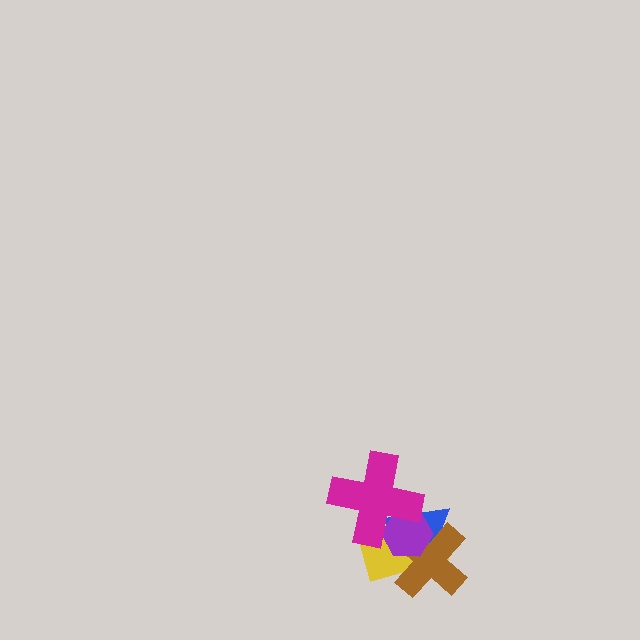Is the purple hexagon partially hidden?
Yes, it is partially covered by another shape.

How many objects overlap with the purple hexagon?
4 objects overlap with the purple hexagon.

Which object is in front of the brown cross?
The purple hexagon is in front of the brown cross.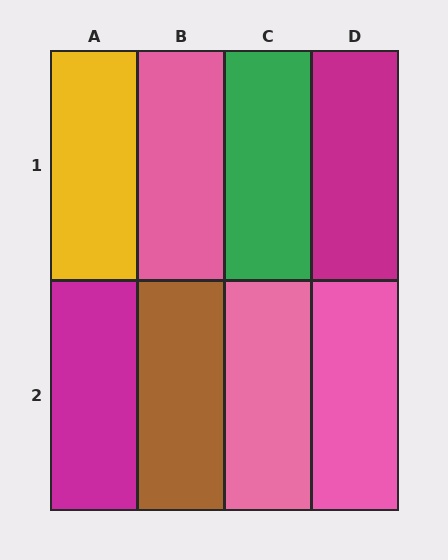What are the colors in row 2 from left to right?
Magenta, brown, pink, pink.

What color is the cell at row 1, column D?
Magenta.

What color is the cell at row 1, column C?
Green.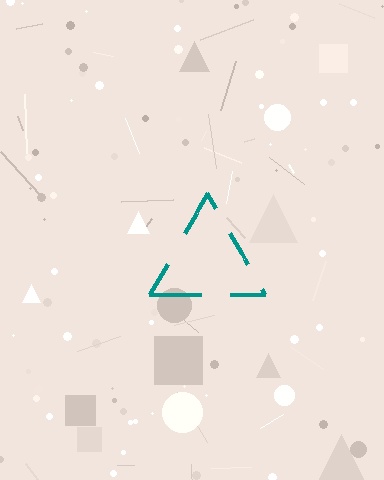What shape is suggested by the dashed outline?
The dashed outline suggests a triangle.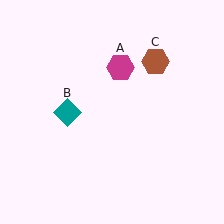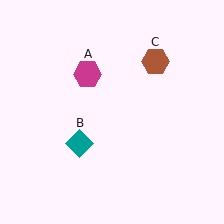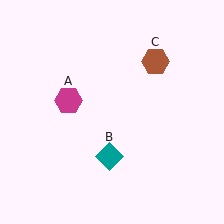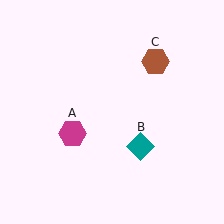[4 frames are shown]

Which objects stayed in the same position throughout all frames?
Brown hexagon (object C) remained stationary.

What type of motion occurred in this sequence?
The magenta hexagon (object A), teal diamond (object B) rotated counterclockwise around the center of the scene.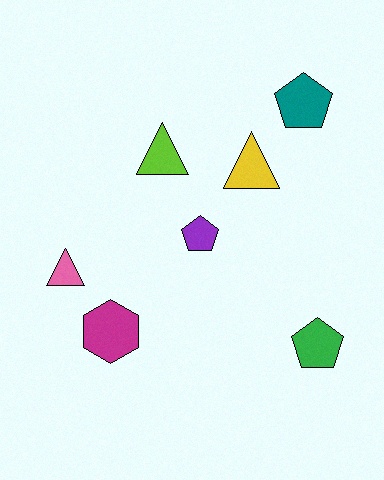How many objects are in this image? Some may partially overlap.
There are 7 objects.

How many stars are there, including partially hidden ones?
There are no stars.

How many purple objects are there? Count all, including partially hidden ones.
There is 1 purple object.